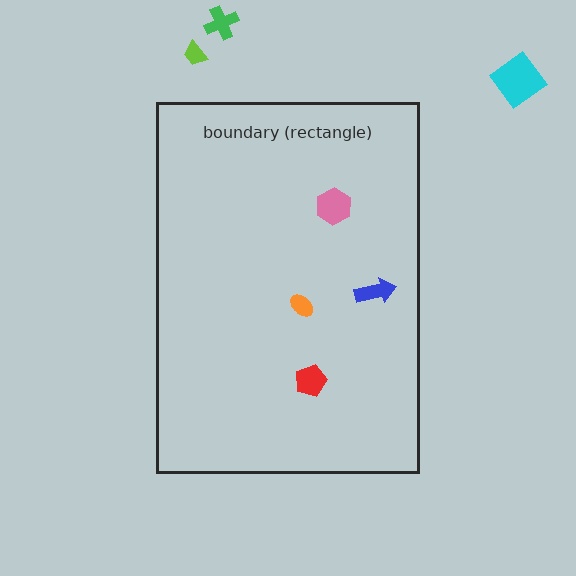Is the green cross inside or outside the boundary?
Outside.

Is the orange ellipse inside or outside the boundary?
Inside.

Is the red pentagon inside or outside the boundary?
Inside.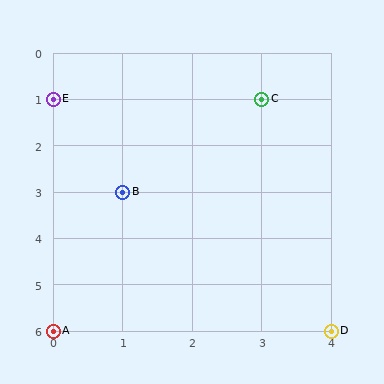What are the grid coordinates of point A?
Point A is at grid coordinates (0, 6).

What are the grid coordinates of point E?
Point E is at grid coordinates (0, 1).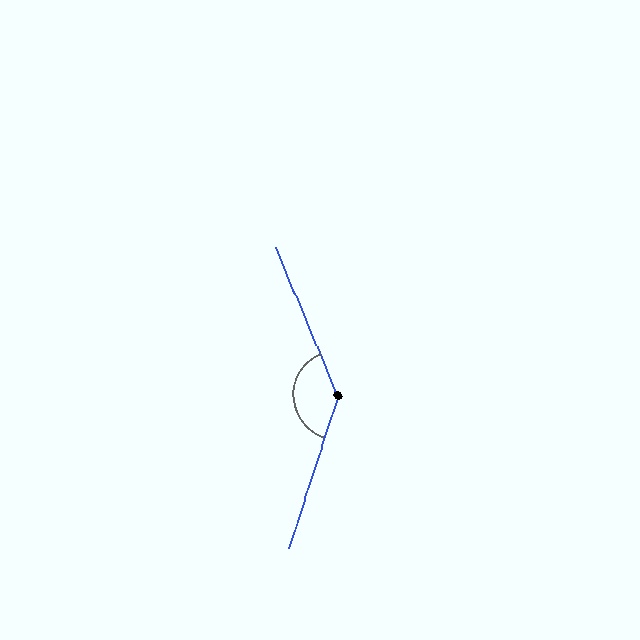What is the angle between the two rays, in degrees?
Approximately 140 degrees.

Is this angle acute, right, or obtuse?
It is obtuse.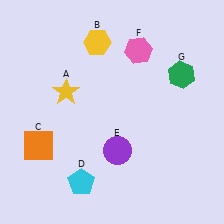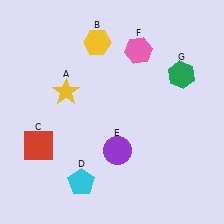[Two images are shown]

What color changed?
The square (C) changed from orange in Image 1 to red in Image 2.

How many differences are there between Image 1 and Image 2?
There is 1 difference between the two images.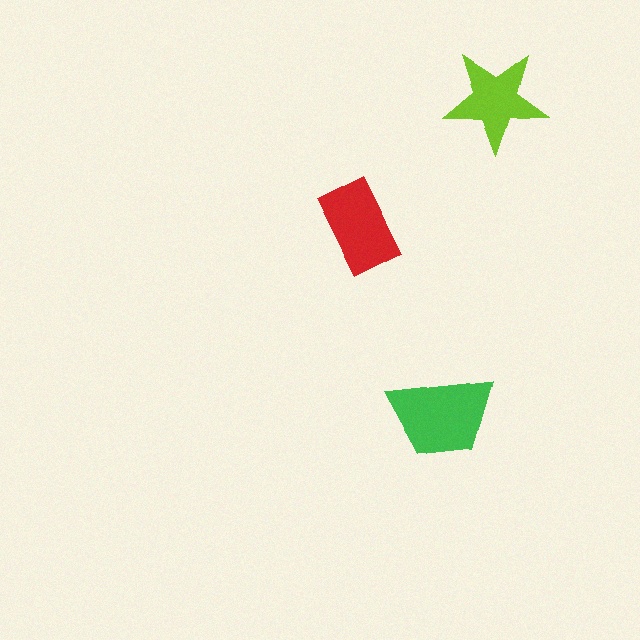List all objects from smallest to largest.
The lime star, the red rectangle, the green trapezoid.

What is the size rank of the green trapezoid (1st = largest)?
1st.